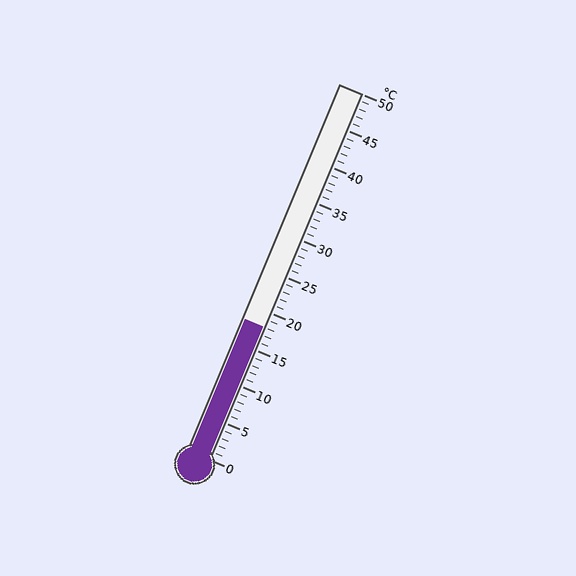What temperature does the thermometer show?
The thermometer shows approximately 18°C.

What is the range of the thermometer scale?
The thermometer scale ranges from 0°C to 50°C.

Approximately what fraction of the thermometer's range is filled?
The thermometer is filled to approximately 35% of its range.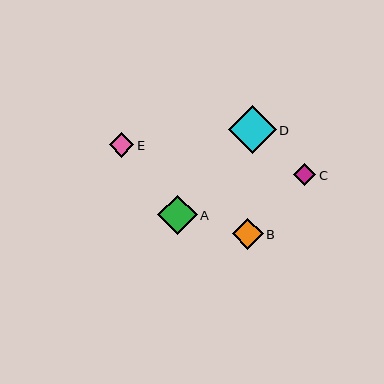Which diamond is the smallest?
Diamond C is the smallest with a size of approximately 22 pixels.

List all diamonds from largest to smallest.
From largest to smallest: D, A, B, E, C.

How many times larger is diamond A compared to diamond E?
Diamond A is approximately 1.6 times the size of diamond E.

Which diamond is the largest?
Diamond D is the largest with a size of approximately 48 pixels.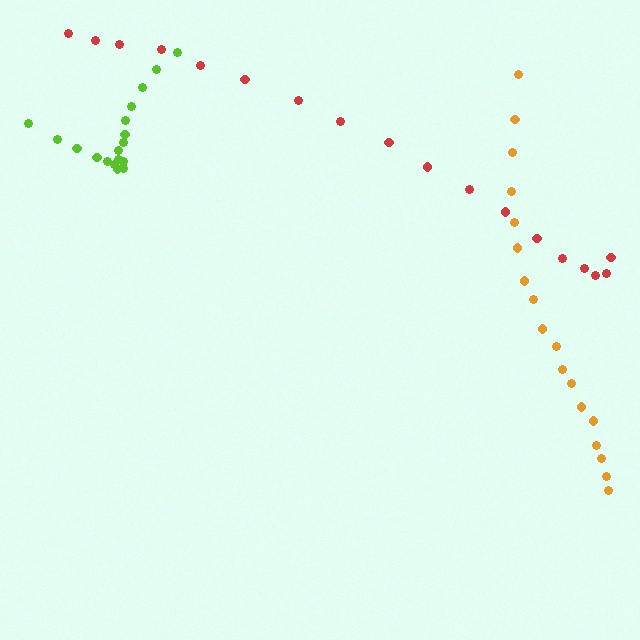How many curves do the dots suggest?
There are 3 distinct paths.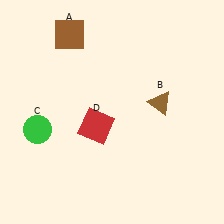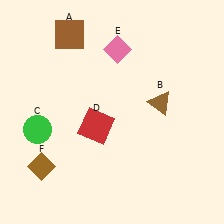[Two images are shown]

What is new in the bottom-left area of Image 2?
A brown diamond (F) was added in the bottom-left area of Image 2.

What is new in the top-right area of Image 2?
A pink diamond (E) was added in the top-right area of Image 2.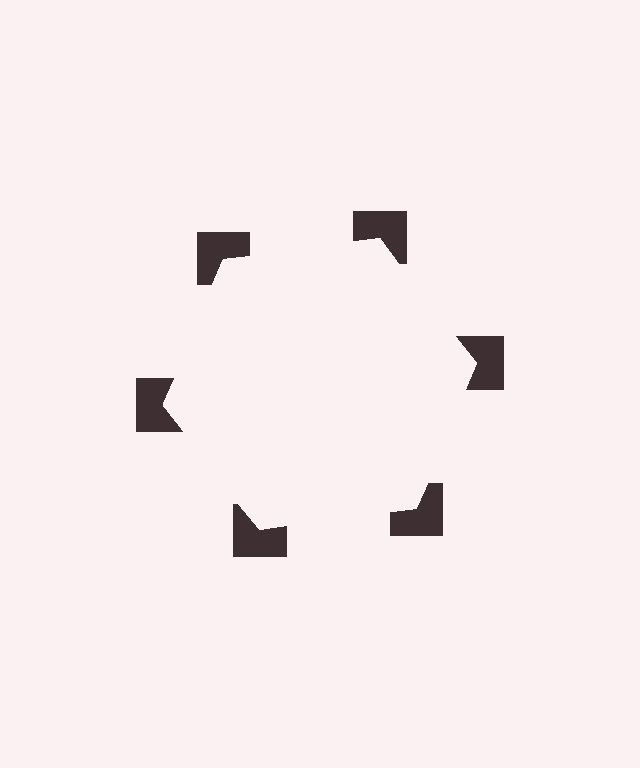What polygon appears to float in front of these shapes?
An illusory hexagon — its edges are inferred from the aligned wedge cuts in the notched squares, not physically drawn.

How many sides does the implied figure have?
6 sides.